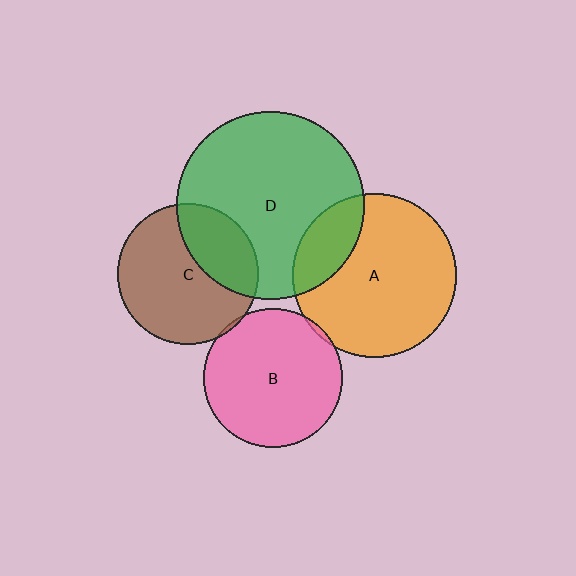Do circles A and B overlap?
Yes.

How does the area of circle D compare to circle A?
Approximately 1.3 times.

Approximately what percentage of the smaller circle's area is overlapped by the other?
Approximately 5%.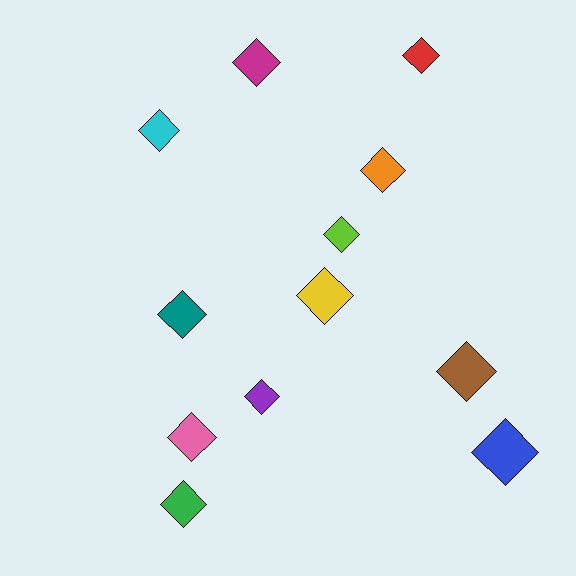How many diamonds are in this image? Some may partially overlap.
There are 12 diamonds.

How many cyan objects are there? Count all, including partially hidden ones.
There is 1 cyan object.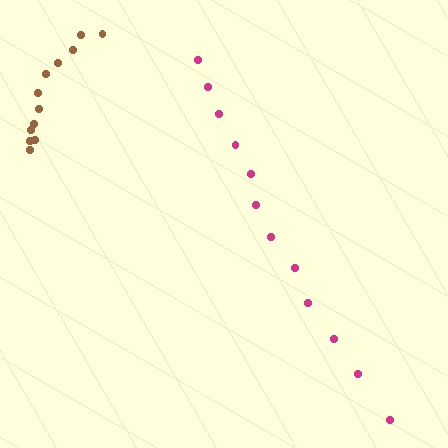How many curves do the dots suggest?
There are 2 distinct paths.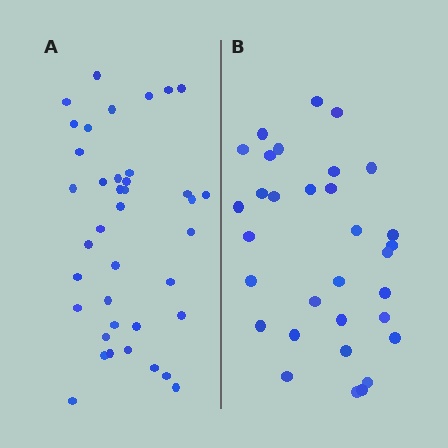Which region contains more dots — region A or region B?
Region A (the left region) has more dots.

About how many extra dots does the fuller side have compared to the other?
Region A has roughly 8 or so more dots than region B.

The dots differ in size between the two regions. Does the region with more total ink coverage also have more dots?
No. Region B has more total ink coverage because its dots are larger, but region A actually contains more individual dots. Total area can be misleading — the number of items is what matters here.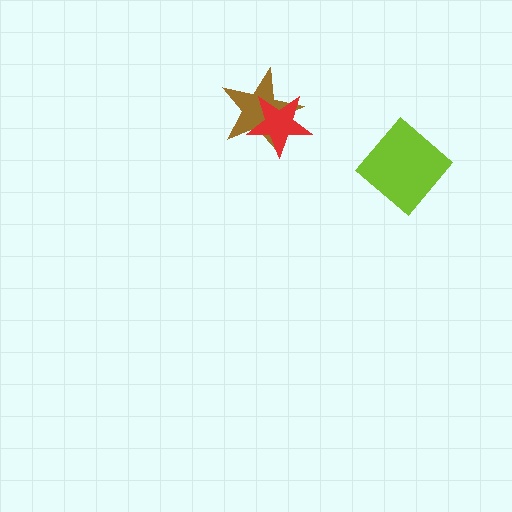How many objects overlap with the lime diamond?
0 objects overlap with the lime diamond.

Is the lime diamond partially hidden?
No, no other shape covers it.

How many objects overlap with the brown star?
1 object overlaps with the brown star.